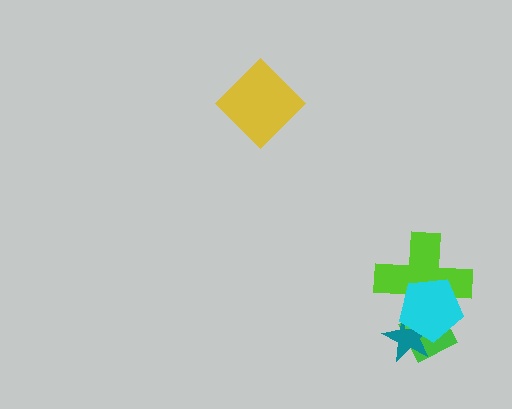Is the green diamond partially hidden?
Yes, it is partially covered by another shape.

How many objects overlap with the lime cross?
3 objects overlap with the lime cross.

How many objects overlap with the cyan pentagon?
3 objects overlap with the cyan pentagon.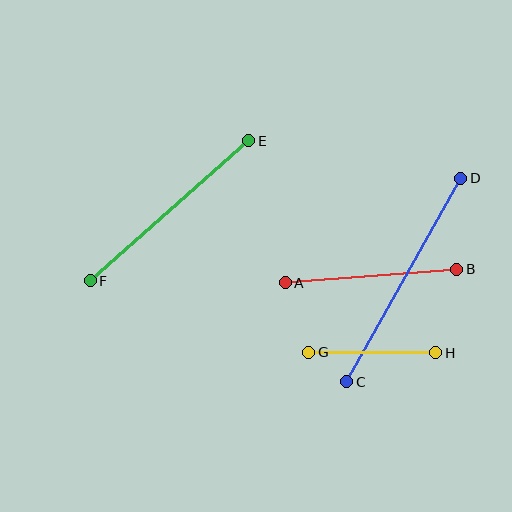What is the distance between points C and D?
The distance is approximately 233 pixels.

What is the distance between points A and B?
The distance is approximately 172 pixels.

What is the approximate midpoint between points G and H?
The midpoint is at approximately (372, 353) pixels.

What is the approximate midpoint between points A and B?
The midpoint is at approximately (371, 276) pixels.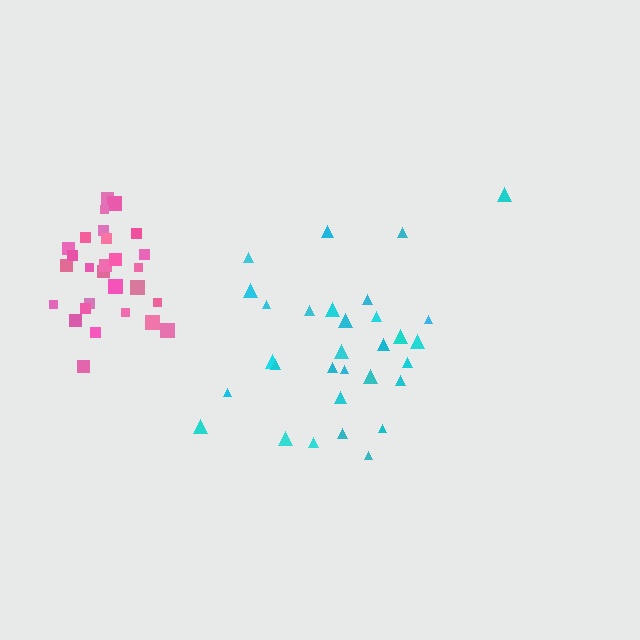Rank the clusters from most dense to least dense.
pink, cyan.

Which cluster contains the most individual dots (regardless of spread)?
Cyan (31).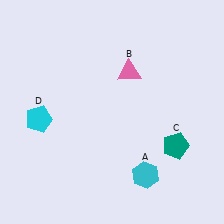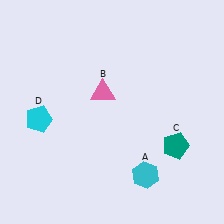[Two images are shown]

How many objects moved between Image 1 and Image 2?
1 object moved between the two images.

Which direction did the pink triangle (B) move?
The pink triangle (B) moved left.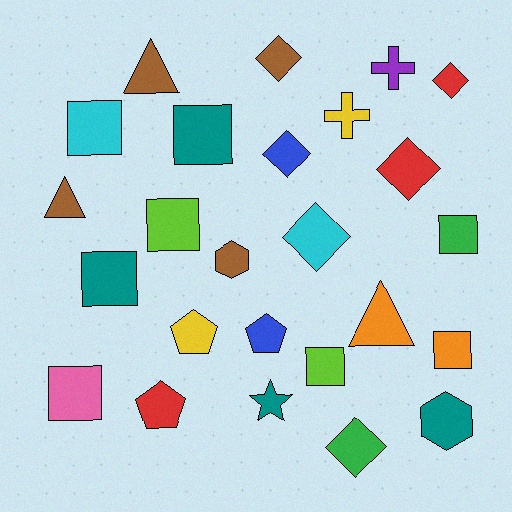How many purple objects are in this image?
There is 1 purple object.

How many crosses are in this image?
There are 2 crosses.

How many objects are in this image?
There are 25 objects.